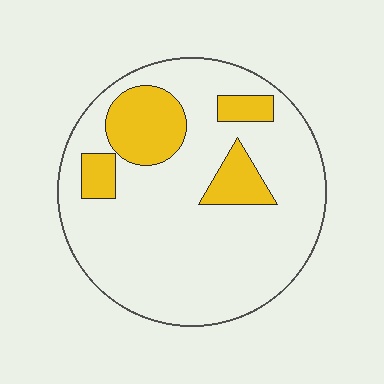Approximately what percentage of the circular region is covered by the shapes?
Approximately 20%.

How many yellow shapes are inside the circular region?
4.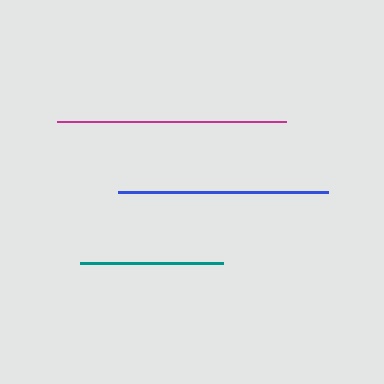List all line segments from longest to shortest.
From longest to shortest: magenta, blue, teal.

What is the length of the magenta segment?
The magenta segment is approximately 229 pixels long.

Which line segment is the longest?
The magenta line is the longest at approximately 229 pixels.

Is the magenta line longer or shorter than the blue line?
The magenta line is longer than the blue line.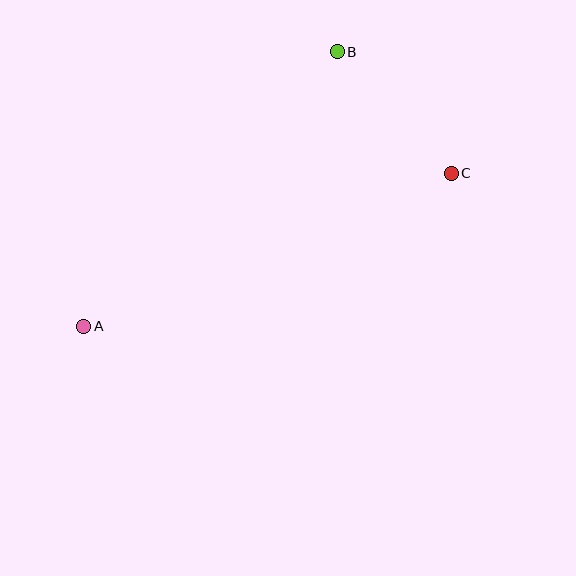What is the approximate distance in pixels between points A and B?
The distance between A and B is approximately 373 pixels.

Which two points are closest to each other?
Points B and C are closest to each other.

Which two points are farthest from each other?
Points A and C are farthest from each other.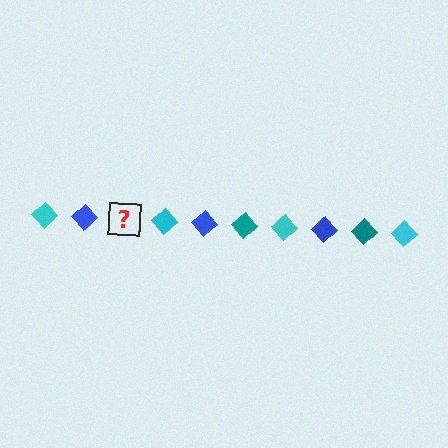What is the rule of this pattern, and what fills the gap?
The rule is that the pattern cycles through cyan, blue, teal diamonds. The gap should be filled with a teal diamond.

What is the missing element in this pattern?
The missing element is a teal diamond.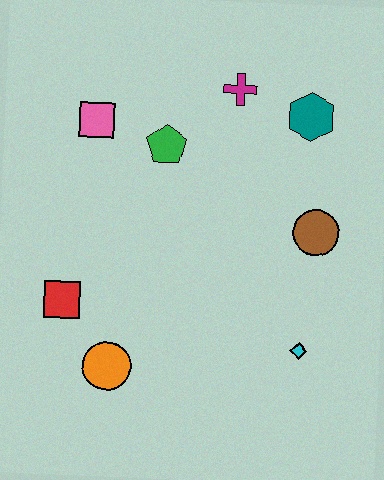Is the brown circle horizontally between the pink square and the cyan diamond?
No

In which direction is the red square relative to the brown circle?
The red square is to the left of the brown circle.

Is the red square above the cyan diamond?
Yes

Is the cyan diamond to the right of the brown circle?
No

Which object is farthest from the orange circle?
The teal hexagon is farthest from the orange circle.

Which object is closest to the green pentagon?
The pink square is closest to the green pentagon.